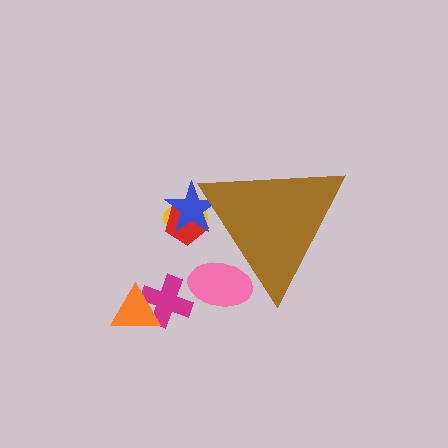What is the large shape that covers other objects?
A brown triangle.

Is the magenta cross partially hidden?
No, the magenta cross is fully visible.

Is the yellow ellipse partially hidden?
Yes, the yellow ellipse is partially hidden behind the brown triangle.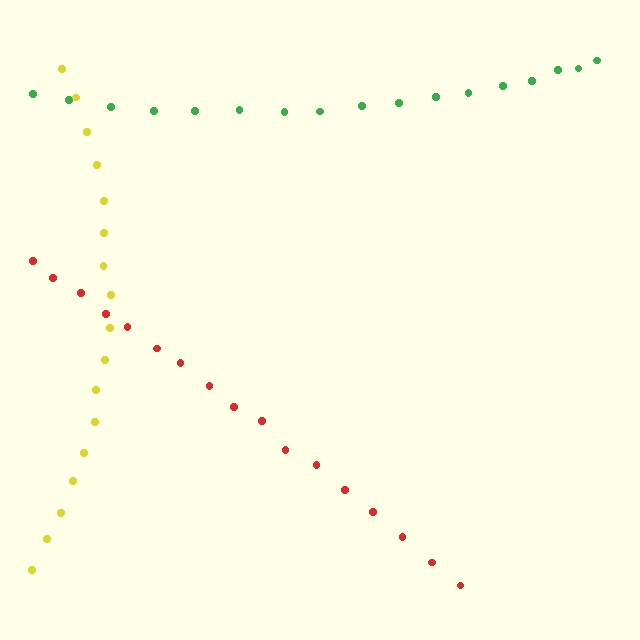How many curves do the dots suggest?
There are 3 distinct paths.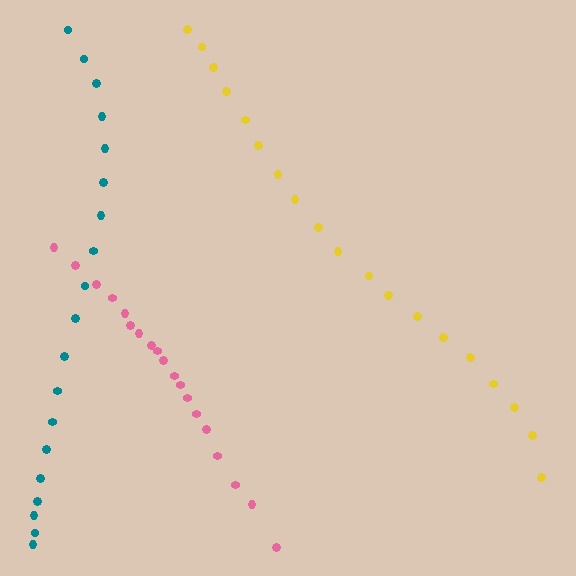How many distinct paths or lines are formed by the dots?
There are 3 distinct paths.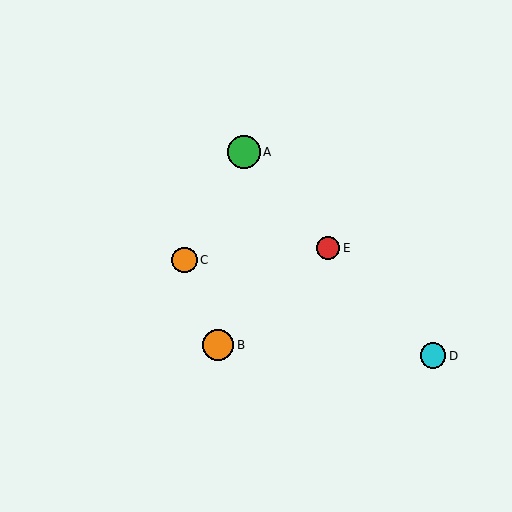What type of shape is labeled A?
Shape A is a green circle.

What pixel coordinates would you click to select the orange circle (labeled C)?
Click at (185, 260) to select the orange circle C.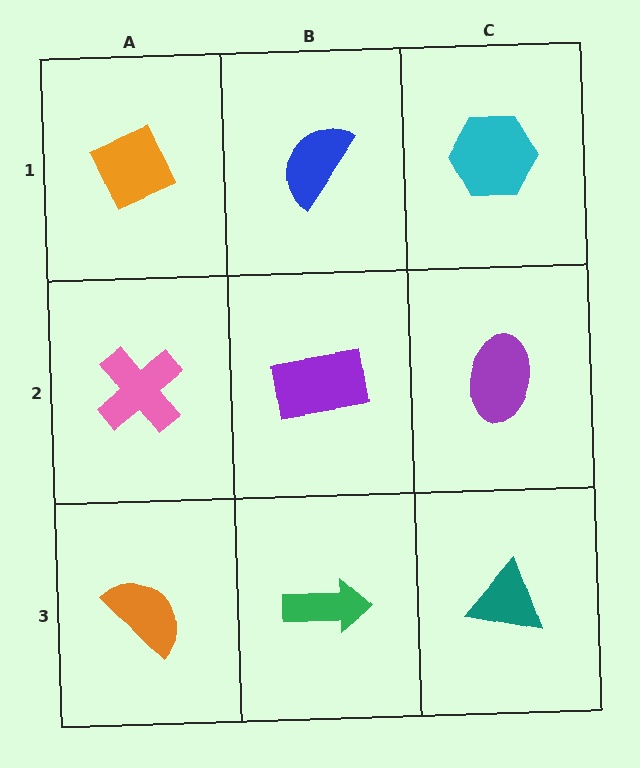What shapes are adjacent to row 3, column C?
A purple ellipse (row 2, column C), a green arrow (row 3, column B).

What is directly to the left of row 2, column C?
A purple rectangle.